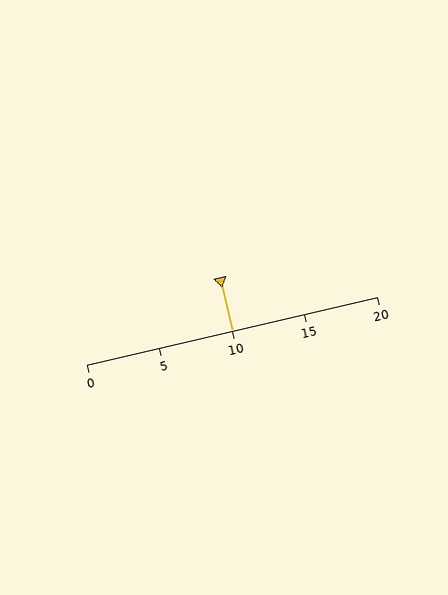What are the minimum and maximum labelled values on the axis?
The axis runs from 0 to 20.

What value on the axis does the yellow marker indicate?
The marker indicates approximately 10.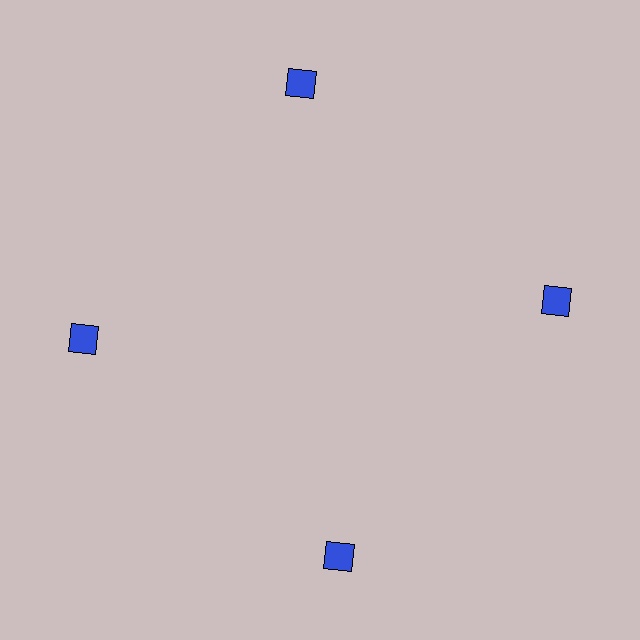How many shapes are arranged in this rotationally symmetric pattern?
There are 4 shapes, arranged in 4 groups of 1.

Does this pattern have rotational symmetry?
Yes, this pattern has 4-fold rotational symmetry. It looks the same after rotating 90 degrees around the center.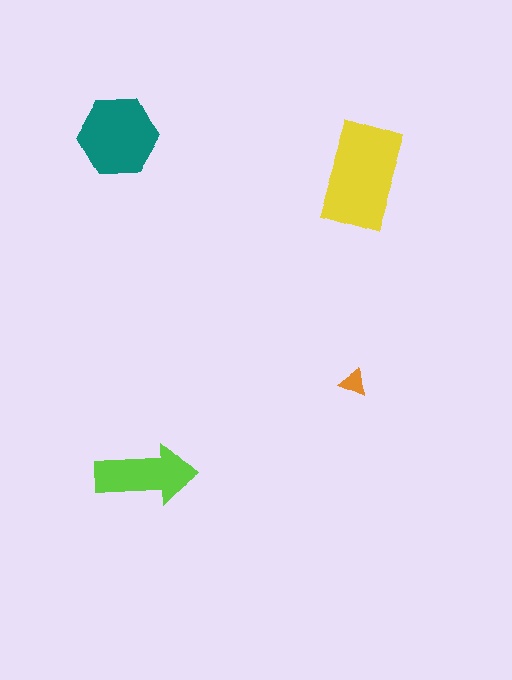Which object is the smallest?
The orange triangle.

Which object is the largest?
The yellow rectangle.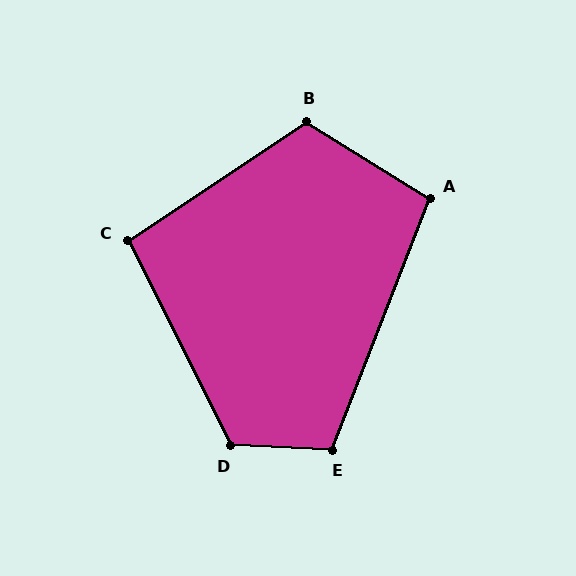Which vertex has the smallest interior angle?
C, at approximately 97 degrees.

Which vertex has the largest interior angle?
D, at approximately 119 degrees.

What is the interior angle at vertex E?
Approximately 109 degrees (obtuse).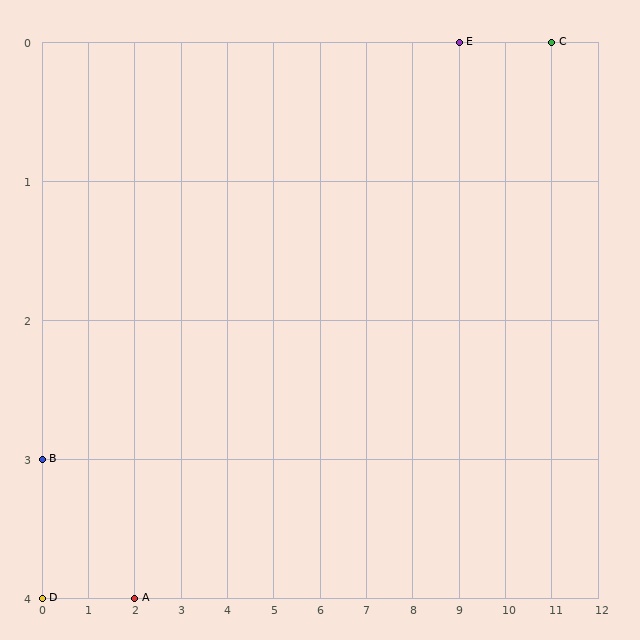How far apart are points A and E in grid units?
Points A and E are 7 columns and 4 rows apart (about 8.1 grid units diagonally).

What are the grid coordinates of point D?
Point D is at grid coordinates (0, 4).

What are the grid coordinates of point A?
Point A is at grid coordinates (2, 4).